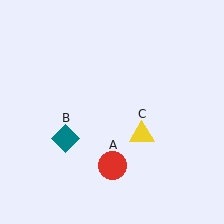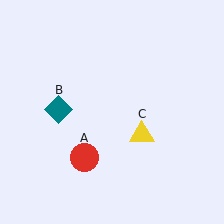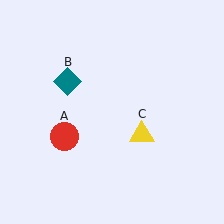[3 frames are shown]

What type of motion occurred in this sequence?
The red circle (object A), teal diamond (object B) rotated clockwise around the center of the scene.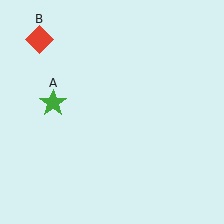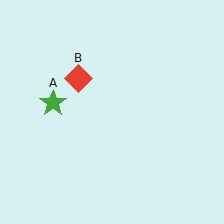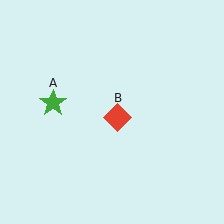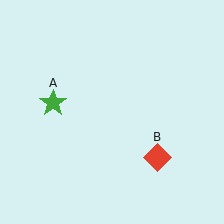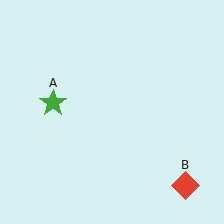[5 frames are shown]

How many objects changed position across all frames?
1 object changed position: red diamond (object B).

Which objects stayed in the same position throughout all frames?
Green star (object A) remained stationary.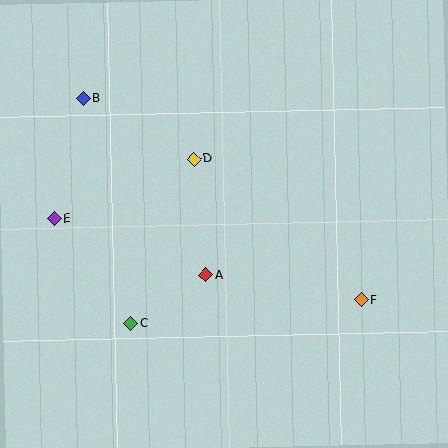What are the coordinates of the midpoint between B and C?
The midpoint between B and C is at (107, 211).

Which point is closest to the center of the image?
Point A at (206, 275) is closest to the center.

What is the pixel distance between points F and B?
The distance between F and B is 343 pixels.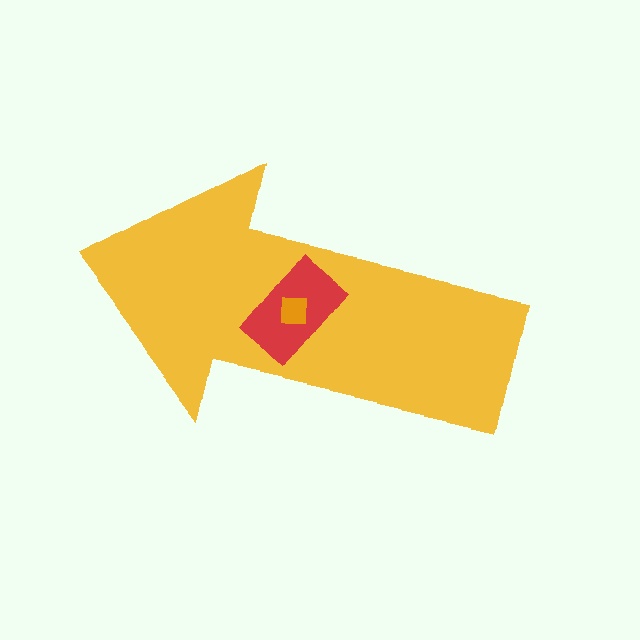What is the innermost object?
The orange square.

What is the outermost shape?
The yellow arrow.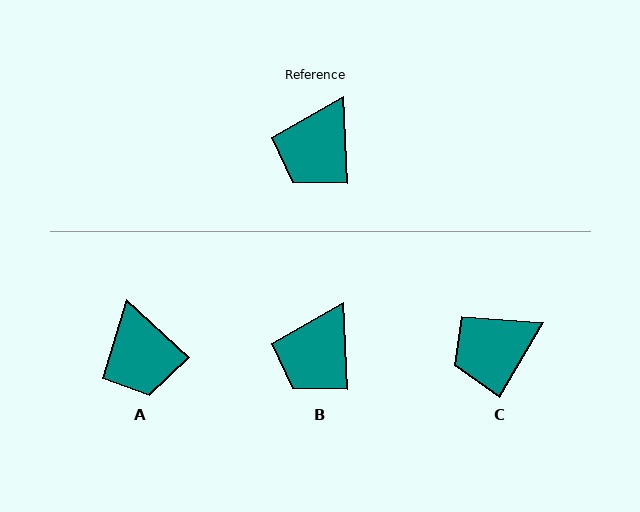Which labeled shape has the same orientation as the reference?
B.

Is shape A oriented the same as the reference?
No, it is off by about 44 degrees.